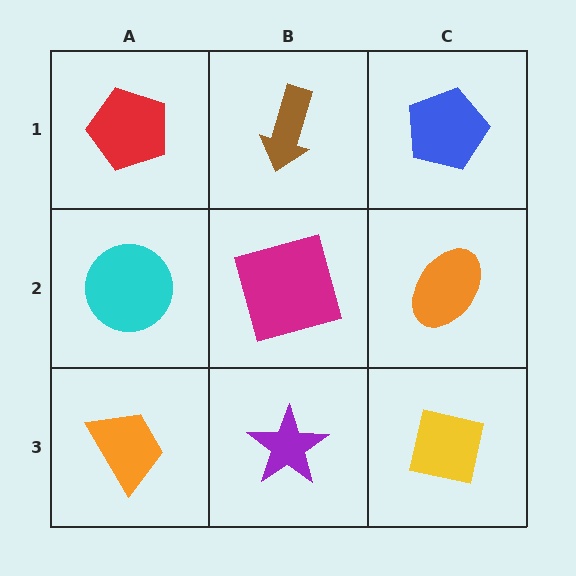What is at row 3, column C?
A yellow square.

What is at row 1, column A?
A red pentagon.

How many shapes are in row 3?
3 shapes.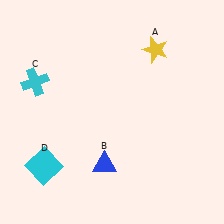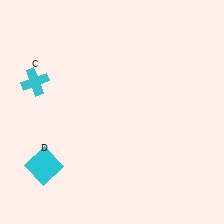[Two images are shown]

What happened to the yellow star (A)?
The yellow star (A) was removed in Image 2. It was in the top-right area of Image 1.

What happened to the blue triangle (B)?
The blue triangle (B) was removed in Image 2. It was in the bottom-left area of Image 1.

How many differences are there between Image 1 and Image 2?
There are 2 differences between the two images.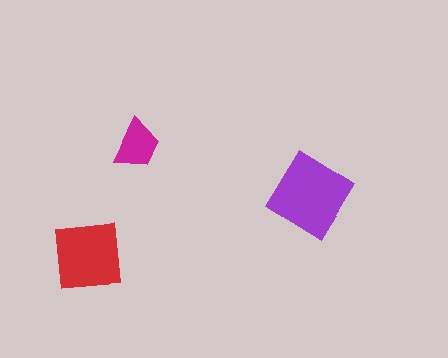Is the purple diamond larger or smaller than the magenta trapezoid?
Larger.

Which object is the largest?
The purple diamond.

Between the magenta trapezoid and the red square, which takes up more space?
The red square.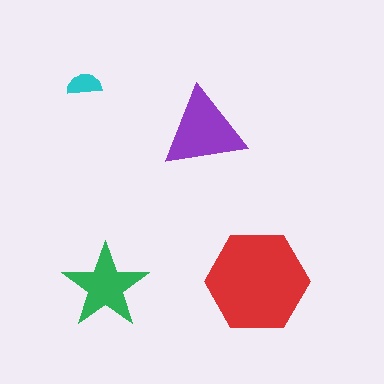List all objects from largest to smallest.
The red hexagon, the purple triangle, the green star, the cyan semicircle.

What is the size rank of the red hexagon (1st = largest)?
1st.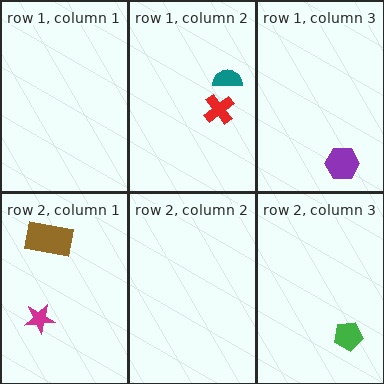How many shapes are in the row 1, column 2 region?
2.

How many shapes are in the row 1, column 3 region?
1.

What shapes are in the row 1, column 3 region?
The purple hexagon.